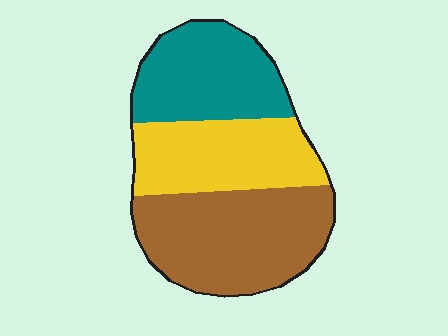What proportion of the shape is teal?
Teal covers roughly 30% of the shape.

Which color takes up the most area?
Brown, at roughly 40%.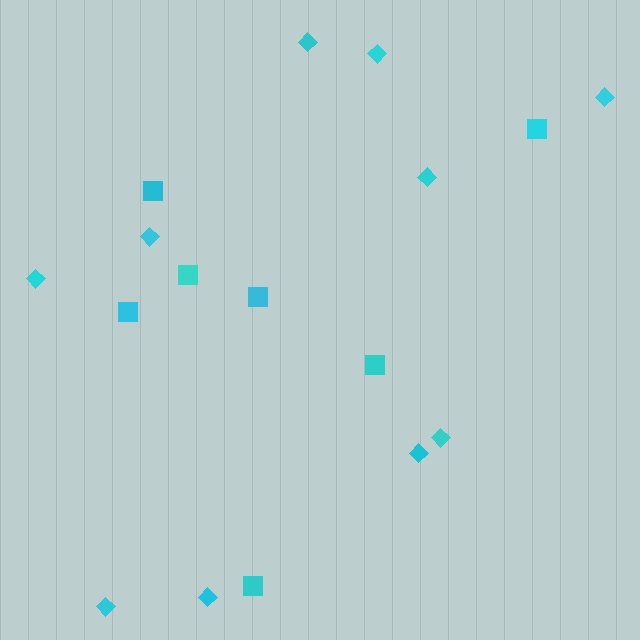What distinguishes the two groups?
There are 2 groups: one group of squares (7) and one group of diamonds (10).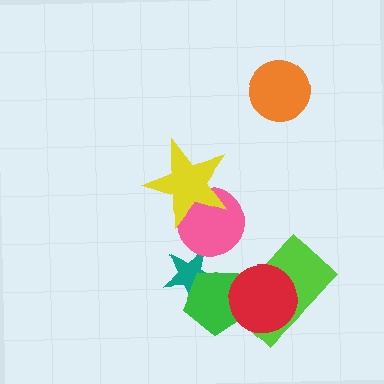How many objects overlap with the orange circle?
0 objects overlap with the orange circle.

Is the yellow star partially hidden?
No, no other shape covers it.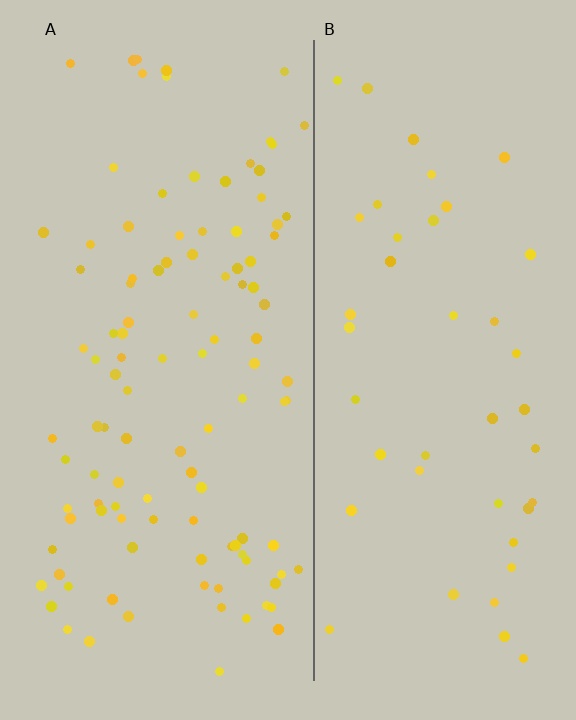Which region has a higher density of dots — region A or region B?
A (the left).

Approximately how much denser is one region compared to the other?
Approximately 2.4× — region A over region B.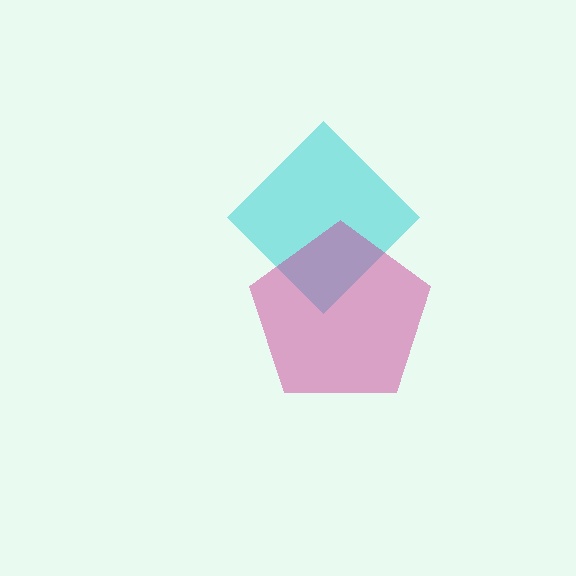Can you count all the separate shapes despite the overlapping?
Yes, there are 2 separate shapes.